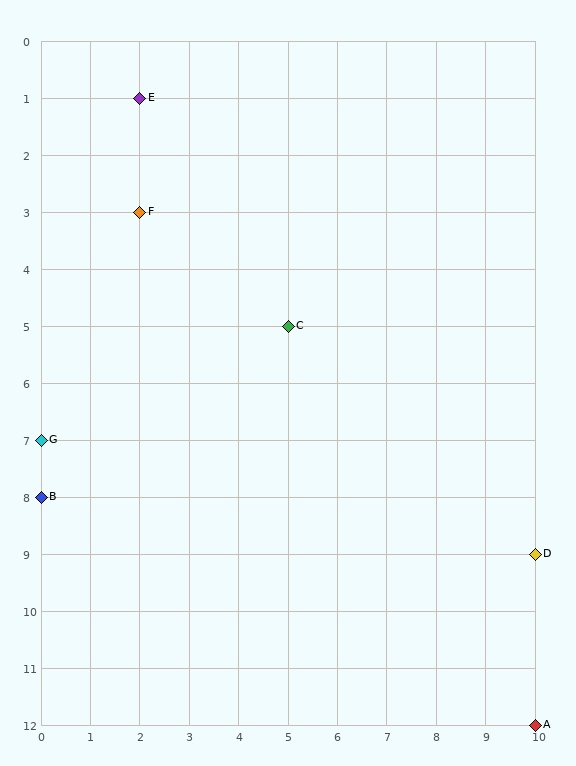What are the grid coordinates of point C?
Point C is at grid coordinates (5, 5).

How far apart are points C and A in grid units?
Points C and A are 5 columns and 7 rows apart (about 8.6 grid units diagonally).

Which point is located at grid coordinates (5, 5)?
Point C is at (5, 5).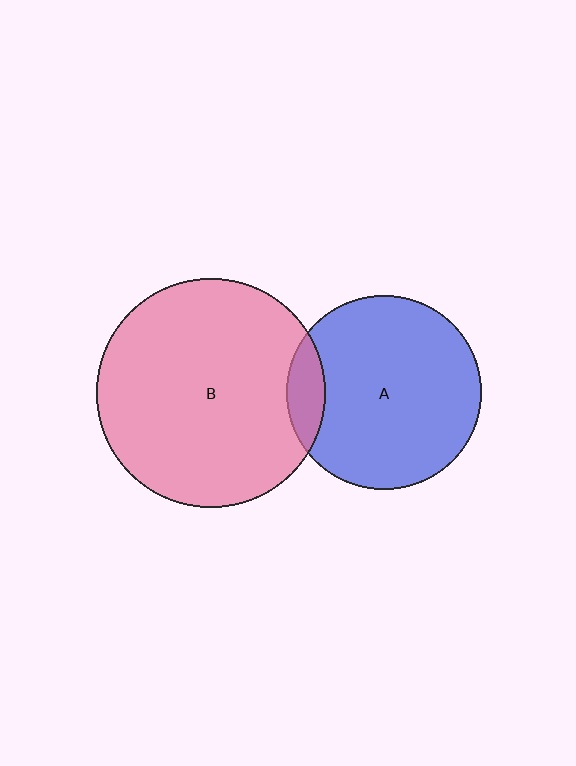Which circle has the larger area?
Circle B (pink).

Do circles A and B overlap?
Yes.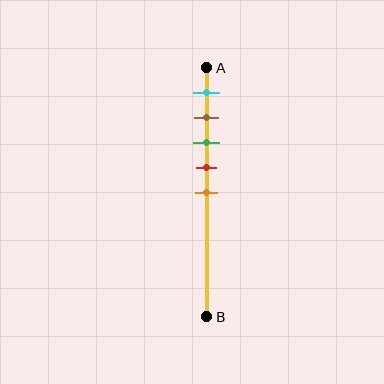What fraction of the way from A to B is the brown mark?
The brown mark is approximately 20% (0.2) of the way from A to B.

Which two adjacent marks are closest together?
The brown and green marks are the closest adjacent pair.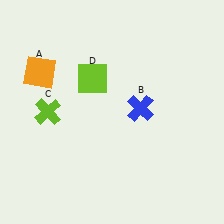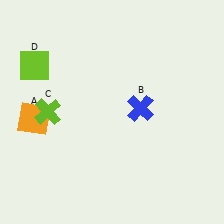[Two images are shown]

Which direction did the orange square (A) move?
The orange square (A) moved down.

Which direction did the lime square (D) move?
The lime square (D) moved left.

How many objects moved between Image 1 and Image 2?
2 objects moved between the two images.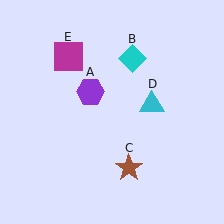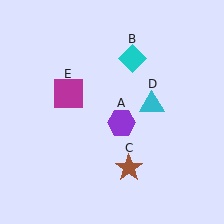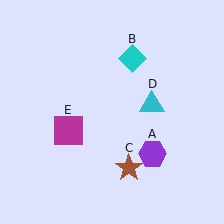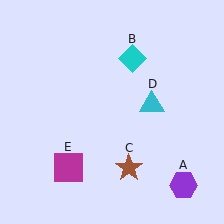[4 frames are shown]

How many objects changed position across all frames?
2 objects changed position: purple hexagon (object A), magenta square (object E).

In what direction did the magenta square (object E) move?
The magenta square (object E) moved down.